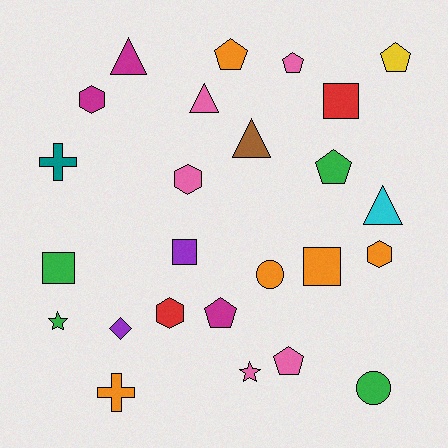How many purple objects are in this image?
There are 2 purple objects.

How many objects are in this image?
There are 25 objects.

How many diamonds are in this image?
There is 1 diamond.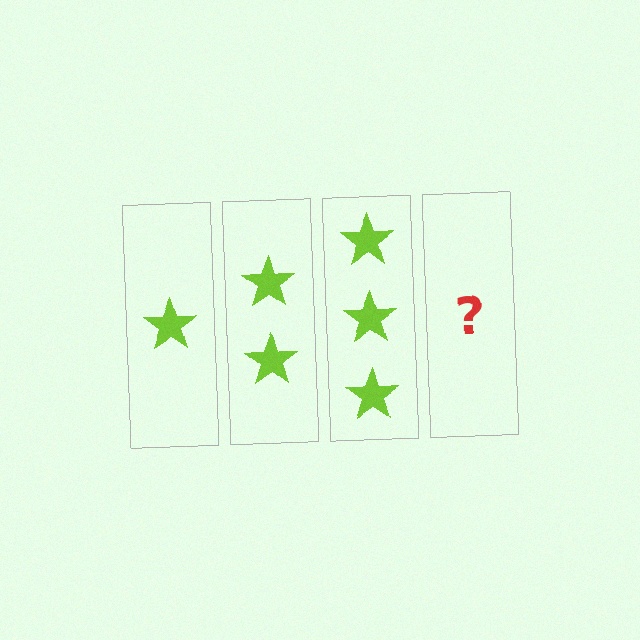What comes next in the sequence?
The next element should be 4 stars.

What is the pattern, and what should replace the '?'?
The pattern is that each step adds one more star. The '?' should be 4 stars.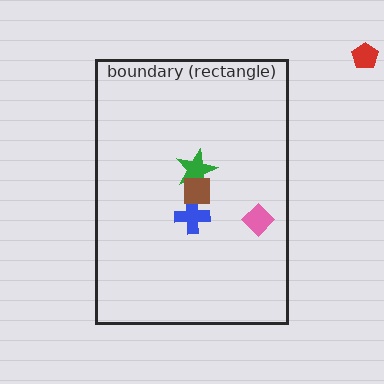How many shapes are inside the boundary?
4 inside, 1 outside.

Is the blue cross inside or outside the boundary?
Inside.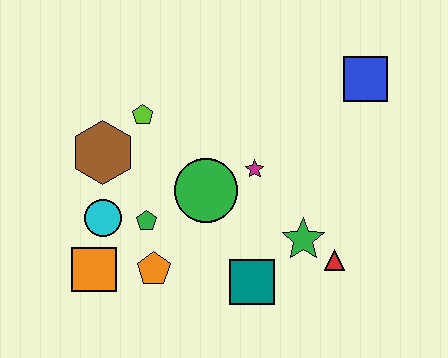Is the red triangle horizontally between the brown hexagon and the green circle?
No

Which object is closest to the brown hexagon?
The lime pentagon is closest to the brown hexagon.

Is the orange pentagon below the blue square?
Yes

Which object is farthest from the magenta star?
The orange square is farthest from the magenta star.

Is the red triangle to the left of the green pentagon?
No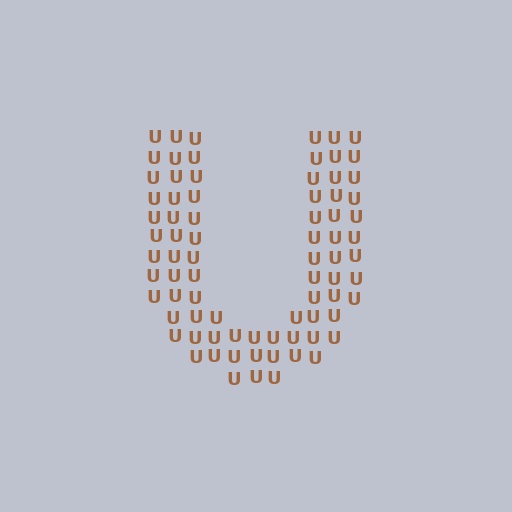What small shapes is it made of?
It is made of small letter U's.